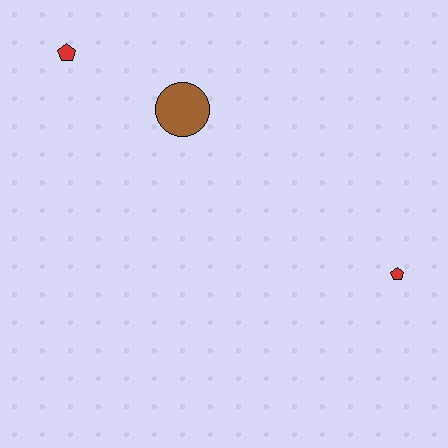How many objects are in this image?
There are 3 objects.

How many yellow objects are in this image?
There are no yellow objects.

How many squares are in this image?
There are no squares.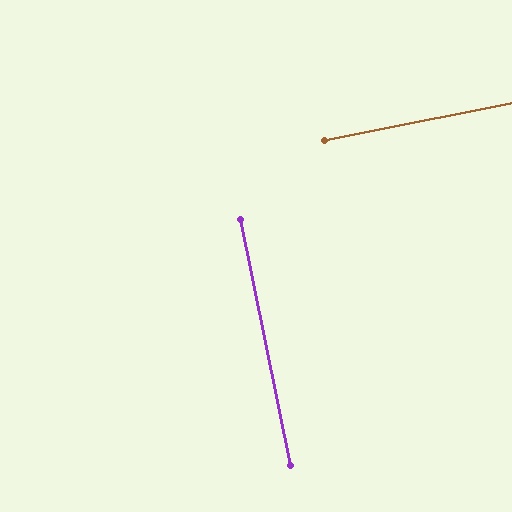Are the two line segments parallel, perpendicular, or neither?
Perpendicular — they meet at approximately 89°.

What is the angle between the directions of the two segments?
Approximately 89 degrees.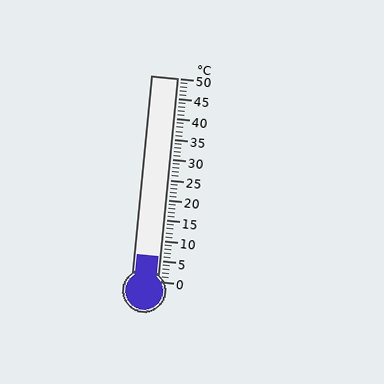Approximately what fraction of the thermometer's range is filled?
The thermometer is filled to approximately 10% of its range.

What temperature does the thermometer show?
The thermometer shows approximately 6°C.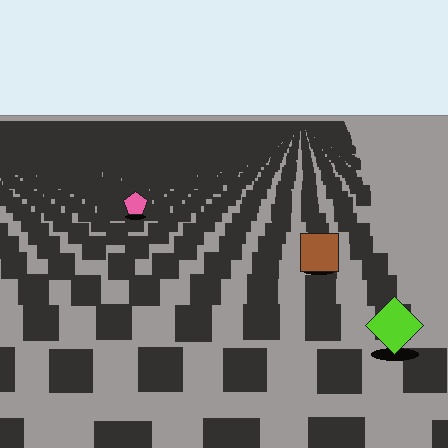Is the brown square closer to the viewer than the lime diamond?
No. The lime diamond is closer — you can tell from the texture gradient: the ground texture is coarser near it.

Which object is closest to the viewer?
The lime diamond is closest. The texture marks near it are larger and more spread out.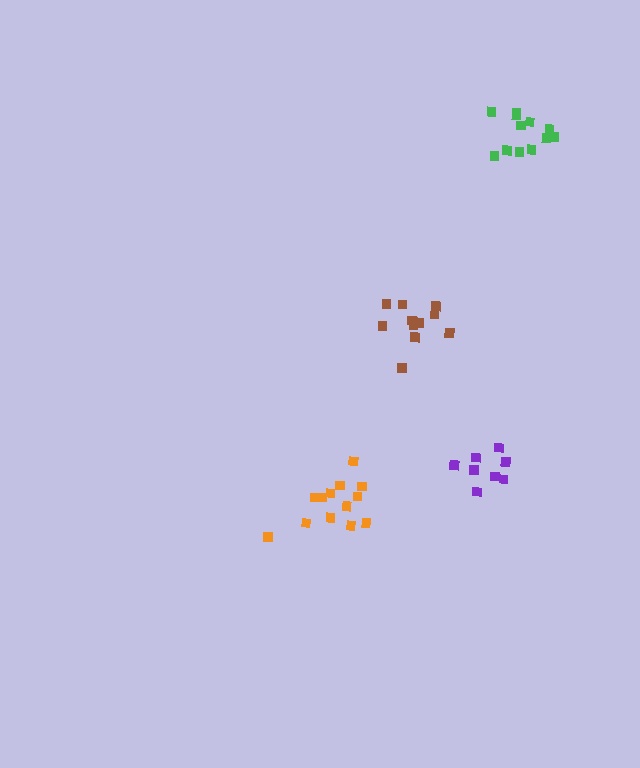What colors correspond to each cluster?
The clusters are colored: orange, purple, green, brown.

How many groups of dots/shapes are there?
There are 4 groups.